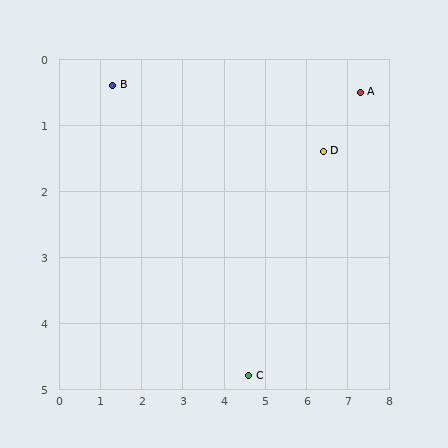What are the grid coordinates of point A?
Point A is at approximately (7.3, 0.5).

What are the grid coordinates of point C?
Point C is at approximately (4.6, 4.8).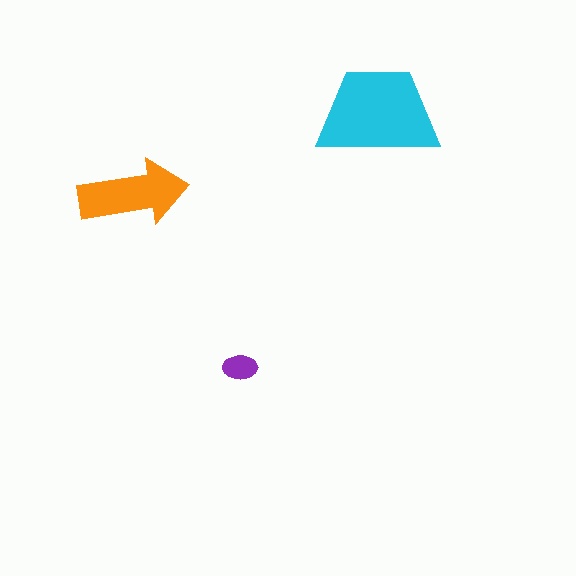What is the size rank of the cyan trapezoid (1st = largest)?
1st.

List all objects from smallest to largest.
The purple ellipse, the orange arrow, the cyan trapezoid.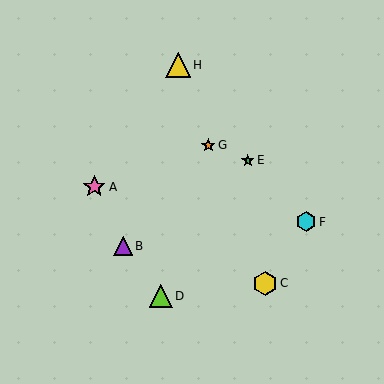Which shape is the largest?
The yellow triangle (labeled H) is the largest.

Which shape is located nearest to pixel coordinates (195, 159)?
The orange star (labeled G) at (208, 145) is nearest to that location.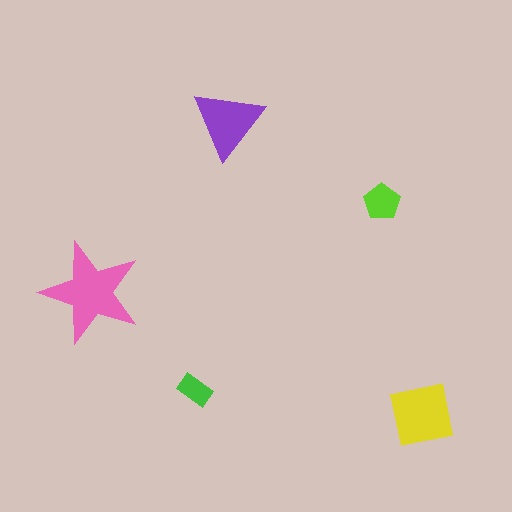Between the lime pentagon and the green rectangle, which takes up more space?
The lime pentagon.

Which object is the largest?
The pink star.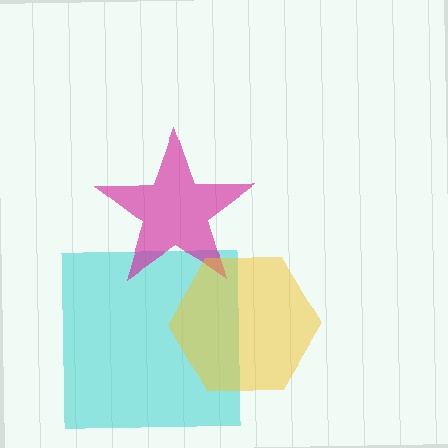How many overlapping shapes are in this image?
There are 3 overlapping shapes in the image.